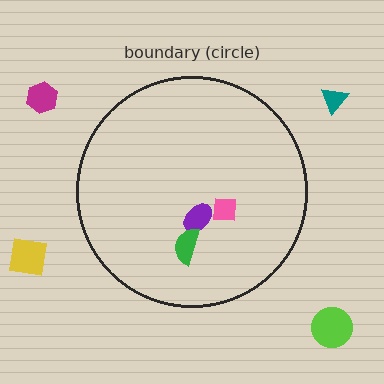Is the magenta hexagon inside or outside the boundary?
Outside.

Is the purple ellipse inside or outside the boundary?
Inside.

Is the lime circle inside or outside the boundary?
Outside.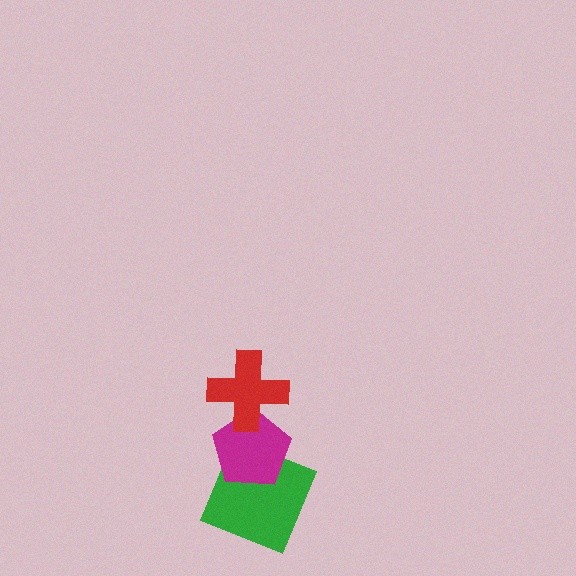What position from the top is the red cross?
The red cross is 1st from the top.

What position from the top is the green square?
The green square is 3rd from the top.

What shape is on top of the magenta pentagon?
The red cross is on top of the magenta pentagon.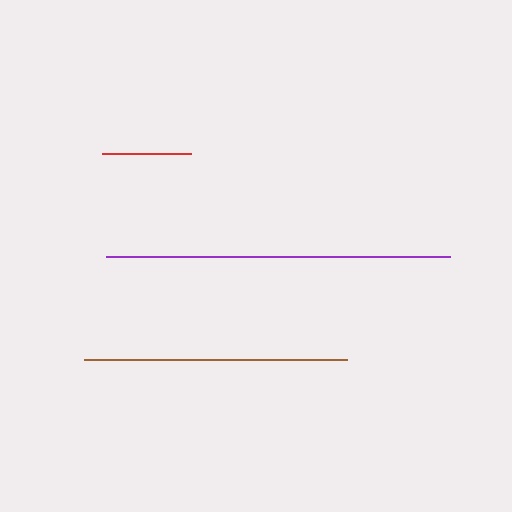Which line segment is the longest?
The purple line is the longest at approximately 344 pixels.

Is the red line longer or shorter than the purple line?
The purple line is longer than the red line.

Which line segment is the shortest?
The red line is the shortest at approximately 89 pixels.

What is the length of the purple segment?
The purple segment is approximately 344 pixels long.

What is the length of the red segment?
The red segment is approximately 89 pixels long.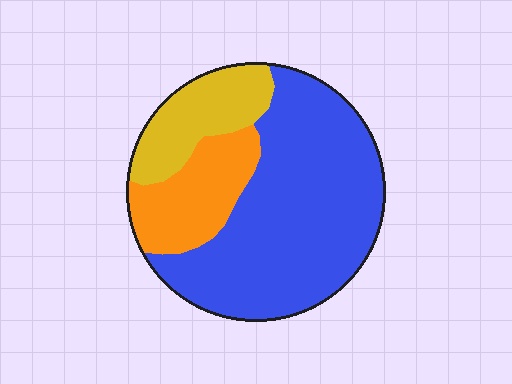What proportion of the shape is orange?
Orange covers 19% of the shape.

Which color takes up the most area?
Blue, at roughly 65%.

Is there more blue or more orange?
Blue.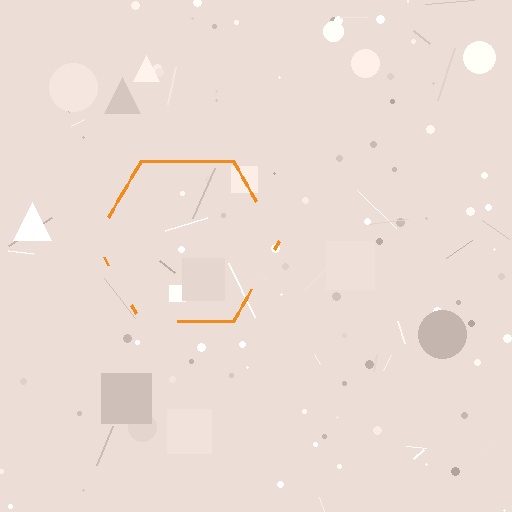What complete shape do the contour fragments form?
The contour fragments form a hexagon.